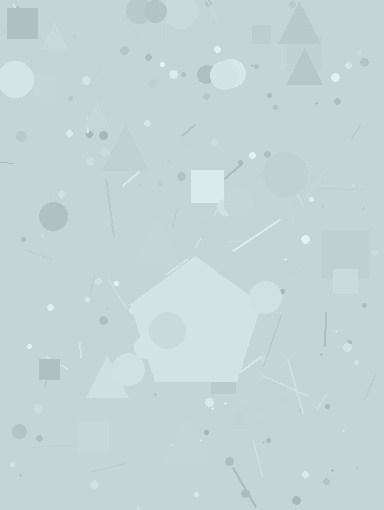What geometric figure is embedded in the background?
A pentagon is embedded in the background.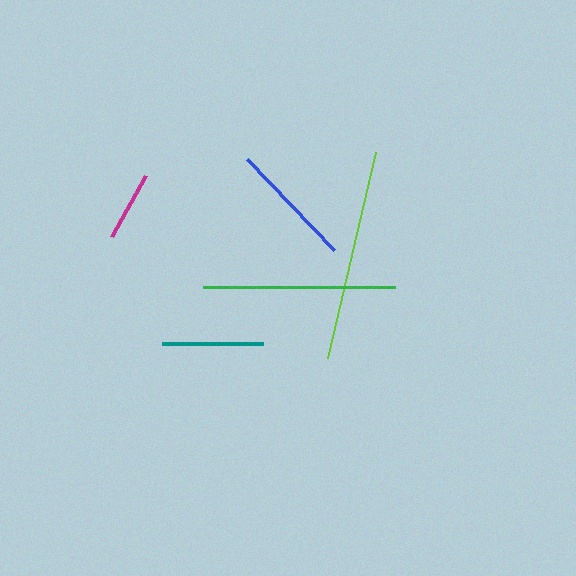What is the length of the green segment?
The green segment is approximately 193 pixels long.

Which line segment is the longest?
The lime line is the longest at approximately 211 pixels.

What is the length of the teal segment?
The teal segment is approximately 100 pixels long.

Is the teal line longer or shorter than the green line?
The green line is longer than the teal line.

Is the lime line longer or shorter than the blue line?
The lime line is longer than the blue line.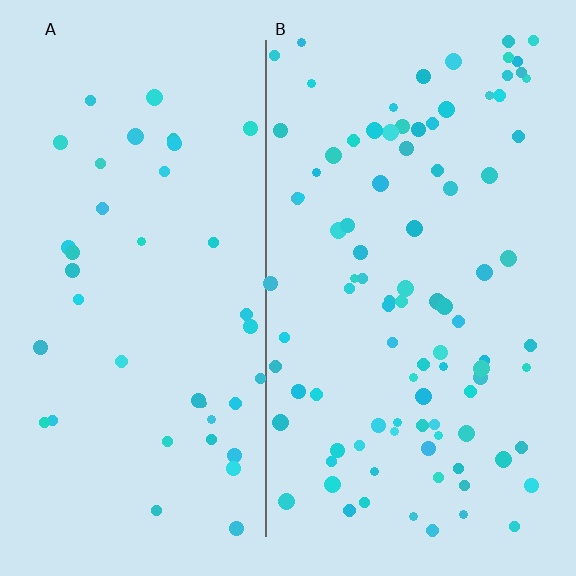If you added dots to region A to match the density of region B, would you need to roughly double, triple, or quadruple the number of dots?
Approximately double.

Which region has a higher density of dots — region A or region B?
B (the right).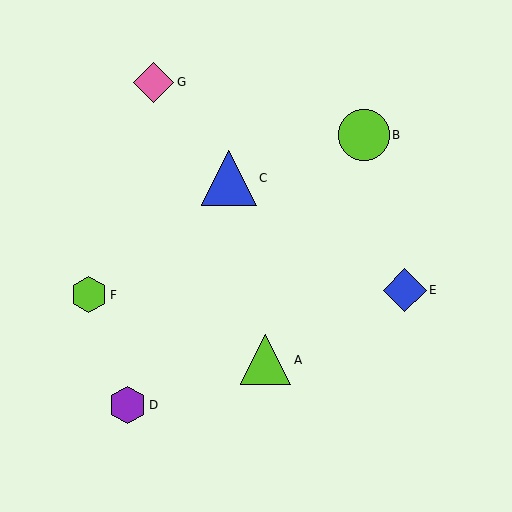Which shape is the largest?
The blue triangle (labeled C) is the largest.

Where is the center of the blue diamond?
The center of the blue diamond is at (405, 290).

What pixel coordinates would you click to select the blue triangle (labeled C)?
Click at (229, 178) to select the blue triangle C.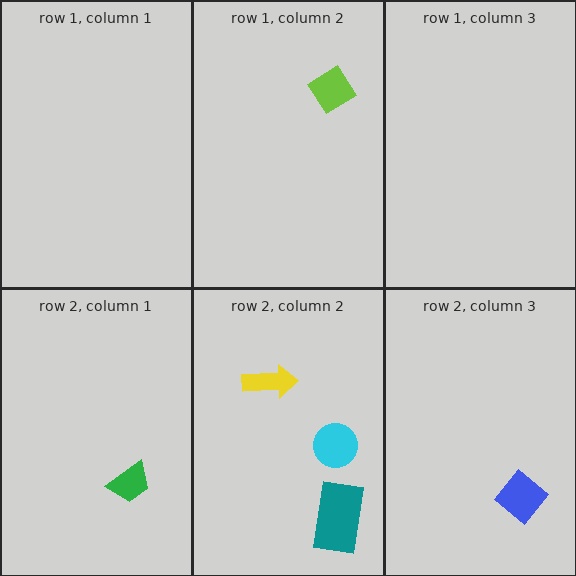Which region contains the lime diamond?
The row 1, column 2 region.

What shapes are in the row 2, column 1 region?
The green trapezoid.